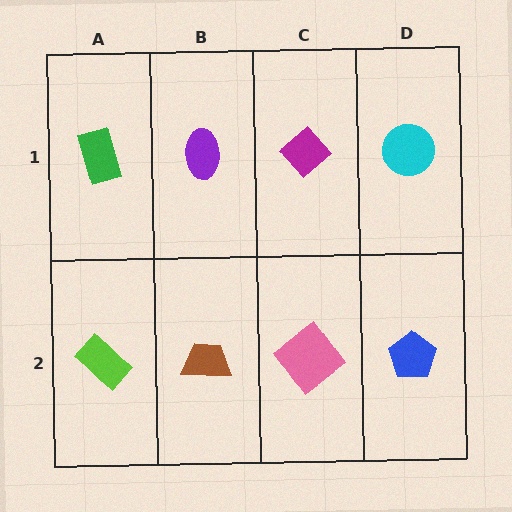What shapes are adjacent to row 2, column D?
A cyan circle (row 1, column D), a pink diamond (row 2, column C).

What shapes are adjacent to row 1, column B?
A brown trapezoid (row 2, column B), a green rectangle (row 1, column A), a magenta diamond (row 1, column C).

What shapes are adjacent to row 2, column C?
A magenta diamond (row 1, column C), a brown trapezoid (row 2, column B), a blue pentagon (row 2, column D).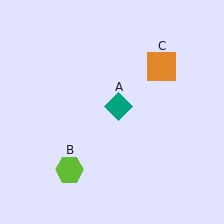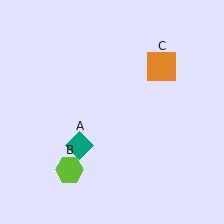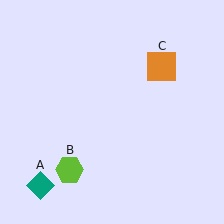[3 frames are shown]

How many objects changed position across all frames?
1 object changed position: teal diamond (object A).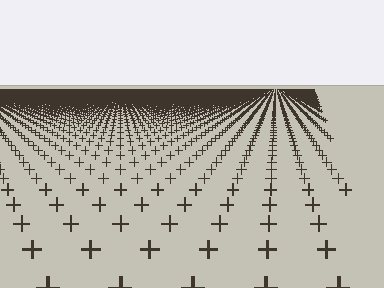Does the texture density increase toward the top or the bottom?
Density increases toward the top.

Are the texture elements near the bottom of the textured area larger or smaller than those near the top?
Larger. Near the bottom, elements are closer to the viewer and appear at a bigger on-screen size.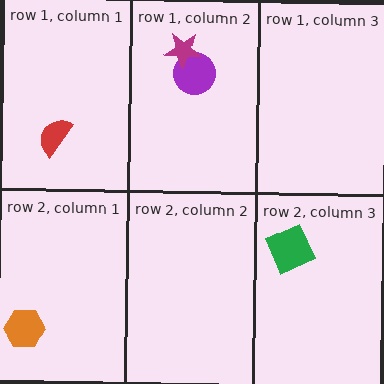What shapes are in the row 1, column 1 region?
The red semicircle.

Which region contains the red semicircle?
The row 1, column 1 region.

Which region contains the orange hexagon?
The row 2, column 1 region.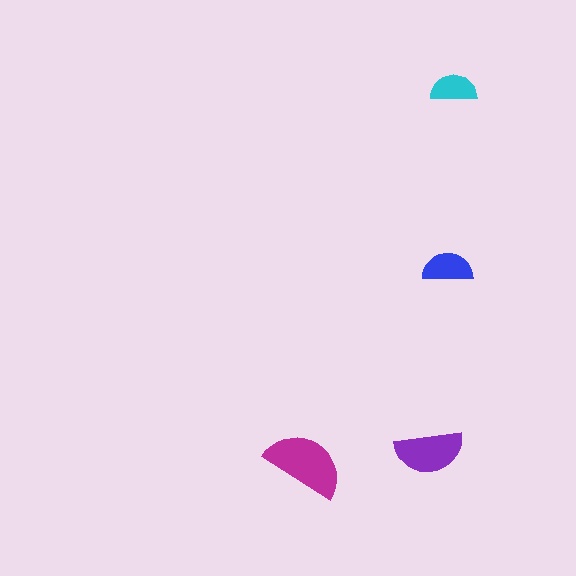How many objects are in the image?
There are 4 objects in the image.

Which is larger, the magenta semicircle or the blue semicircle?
The magenta one.